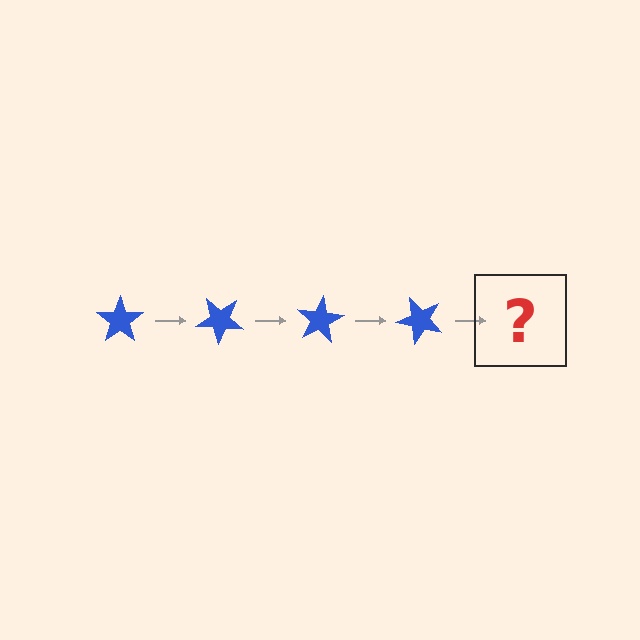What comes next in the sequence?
The next element should be a blue star rotated 160 degrees.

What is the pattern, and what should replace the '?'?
The pattern is that the star rotates 40 degrees each step. The '?' should be a blue star rotated 160 degrees.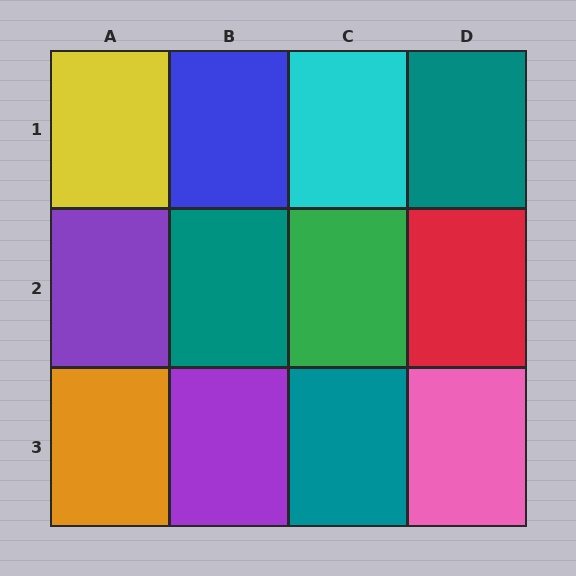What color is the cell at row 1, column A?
Yellow.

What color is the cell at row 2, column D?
Red.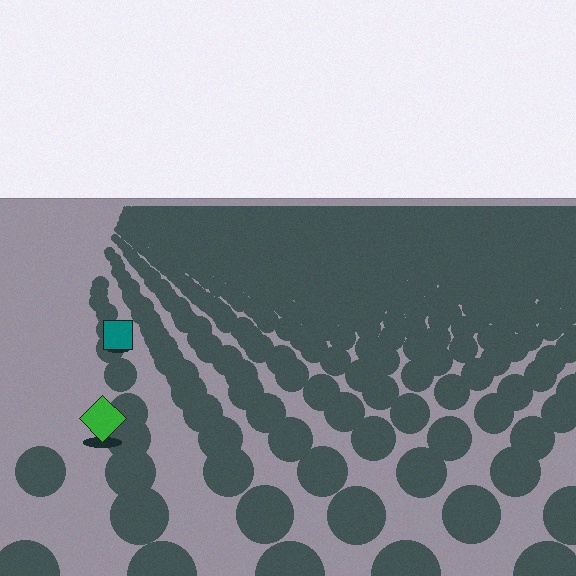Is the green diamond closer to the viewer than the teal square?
Yes. The green diamond is closer — you can tell from the texture gradient: the ground texture is coarser near it.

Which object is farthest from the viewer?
The teal square is farthest from the viewer. It appears smaller and the ground texture around it is denser.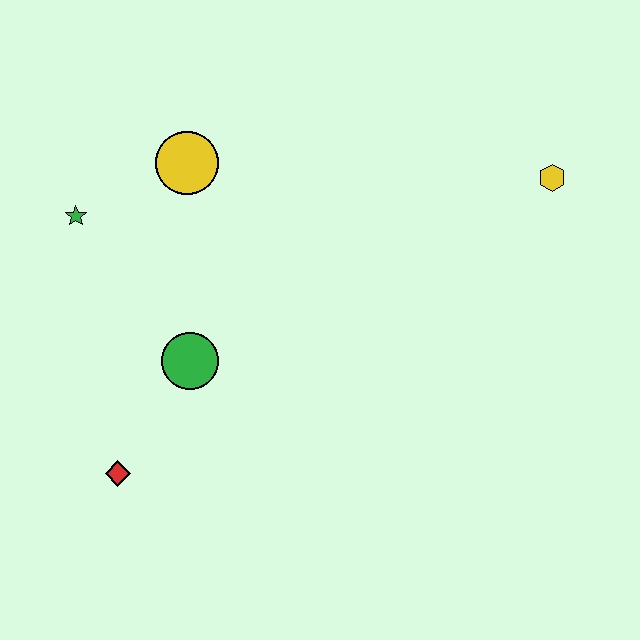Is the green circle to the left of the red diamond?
No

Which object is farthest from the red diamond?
The yellow hexagon is farthest from the red diamond.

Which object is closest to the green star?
The yellow circle is closest to the green star.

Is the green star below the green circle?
No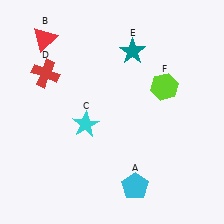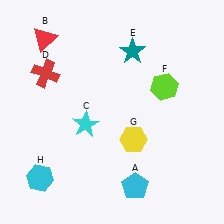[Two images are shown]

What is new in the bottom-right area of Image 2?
A yellow hexagon (G) was added in the bottom-right area of Image 2.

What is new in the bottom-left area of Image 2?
A cyan hexagon (H) was added in the bottom-left area of Image 2.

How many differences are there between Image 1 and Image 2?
There are 2 differences between the two images.